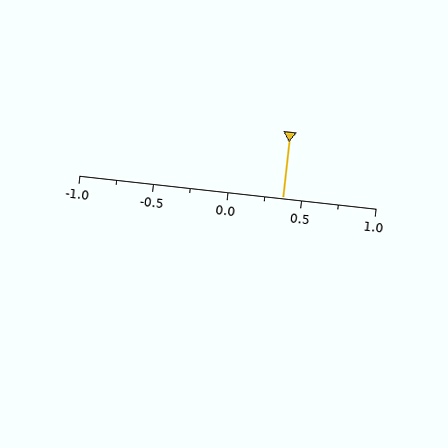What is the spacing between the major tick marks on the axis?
The major ticks are spaced 0.5 apart.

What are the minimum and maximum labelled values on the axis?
The axis runs from -1.0 to 1.0.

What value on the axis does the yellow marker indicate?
The marker indicates approximately 0.38.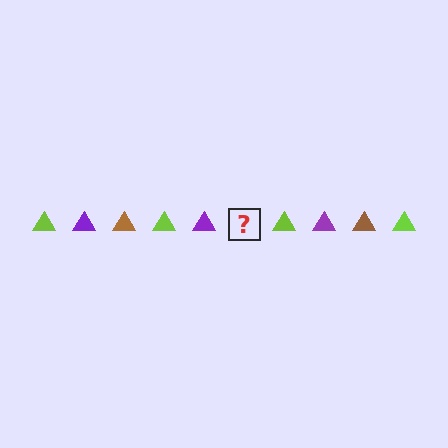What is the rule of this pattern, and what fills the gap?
The rule is that the pattern cycles through lime, purple, brown triangles. The gap should be filled with a brown triangle.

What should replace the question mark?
The question mark should be replaced with a brown triangle.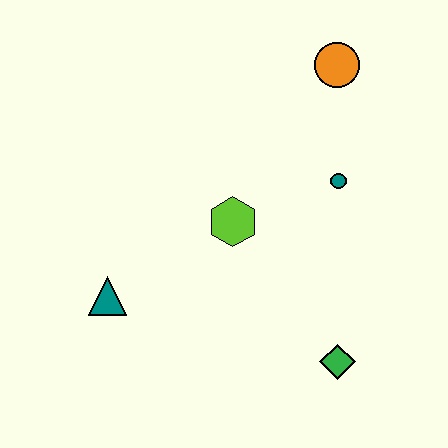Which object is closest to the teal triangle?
The lime hexagon is closest to the teal triangle.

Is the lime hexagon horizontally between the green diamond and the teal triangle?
Yes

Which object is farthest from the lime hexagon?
The orange circle is farthest from the lime hexagon.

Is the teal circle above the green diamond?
Yes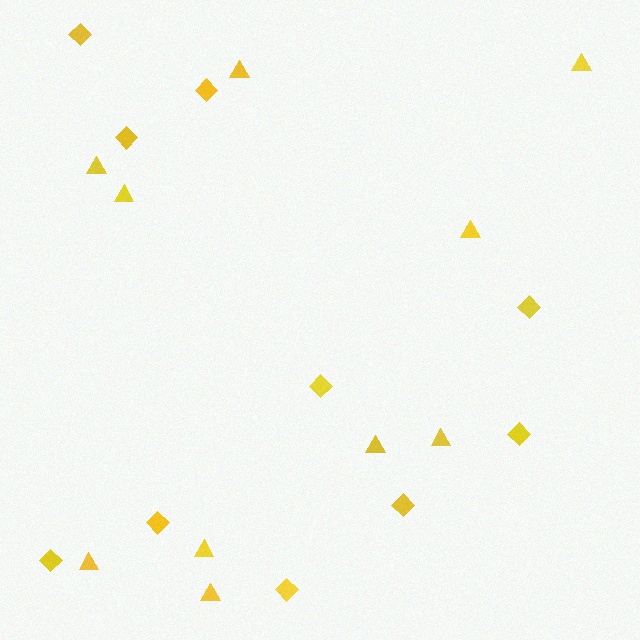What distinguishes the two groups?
There are 2 groups: one group of diamonds (10) and one group of triangles (10).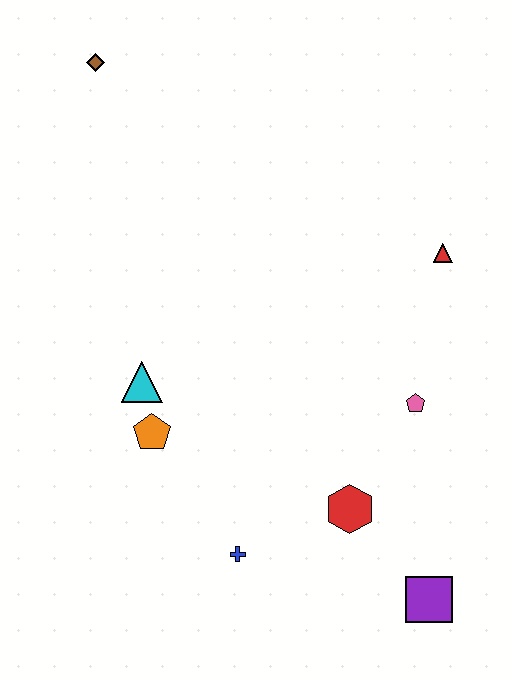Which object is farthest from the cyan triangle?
The purple square is farthest from the cyan triangle.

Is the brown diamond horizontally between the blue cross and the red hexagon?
No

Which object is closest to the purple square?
The red hexagon is closest to the purple square.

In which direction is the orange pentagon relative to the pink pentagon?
The orange pentagon is to the left of the pink pentagon.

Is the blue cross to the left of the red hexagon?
Yes